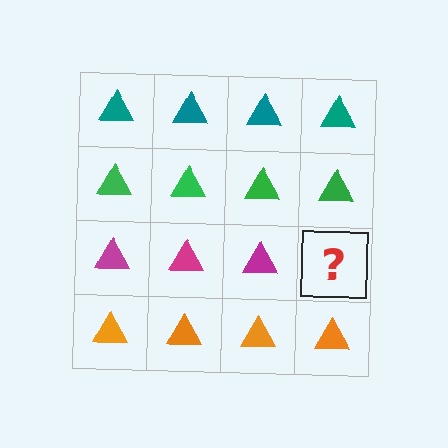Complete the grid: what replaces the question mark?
The question mark should be replaced with a magenta triangle.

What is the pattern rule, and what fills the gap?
The rule is that each row has a consistent color. The gap should be filled with a magenta triangle.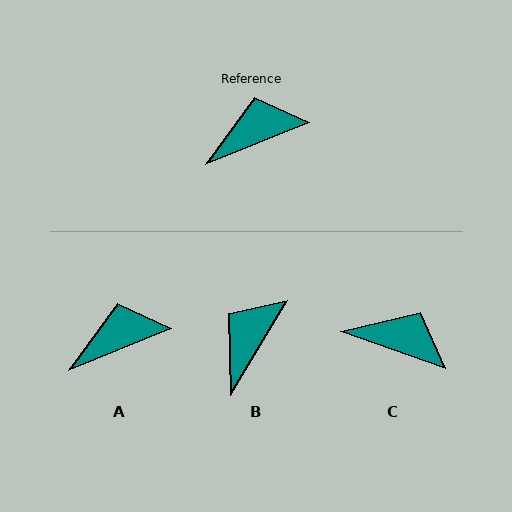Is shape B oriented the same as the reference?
No, it is off by about 38 degrees.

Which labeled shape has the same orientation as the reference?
A.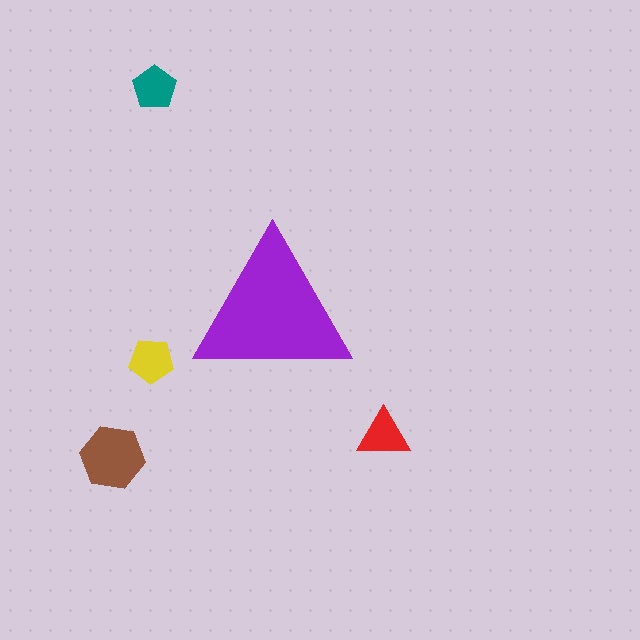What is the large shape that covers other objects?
A purple triangle.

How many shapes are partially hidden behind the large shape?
0 shapes are partially hidden.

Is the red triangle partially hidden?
No, the red triangle is fully visible.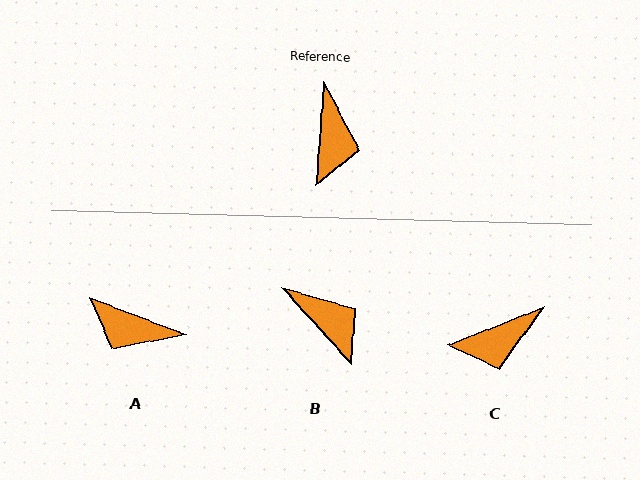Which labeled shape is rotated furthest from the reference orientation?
A, about 107 degrees away.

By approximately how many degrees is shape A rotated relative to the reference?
Approximately 107 degrees clockwise.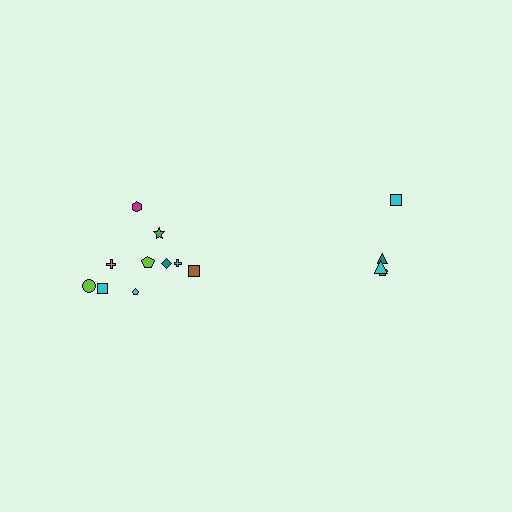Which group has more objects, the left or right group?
The left group.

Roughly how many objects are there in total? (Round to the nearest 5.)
Roughly 15 objects in total.